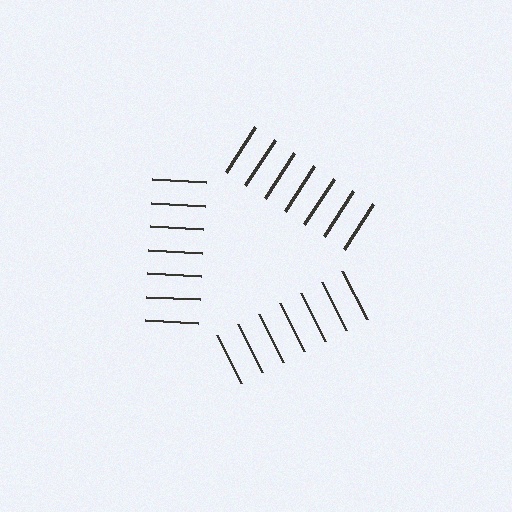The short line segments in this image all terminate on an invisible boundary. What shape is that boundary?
An illusory triangle — the line segments terminate on its edges but no continuous stroke is drawn.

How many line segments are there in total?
21 — 7 along each of the 3 edges.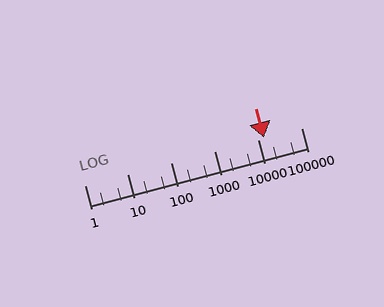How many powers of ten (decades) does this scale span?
The scale spans 5 decades, from 1 to 100000.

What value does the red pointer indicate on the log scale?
The pointer indicates approximately 14000.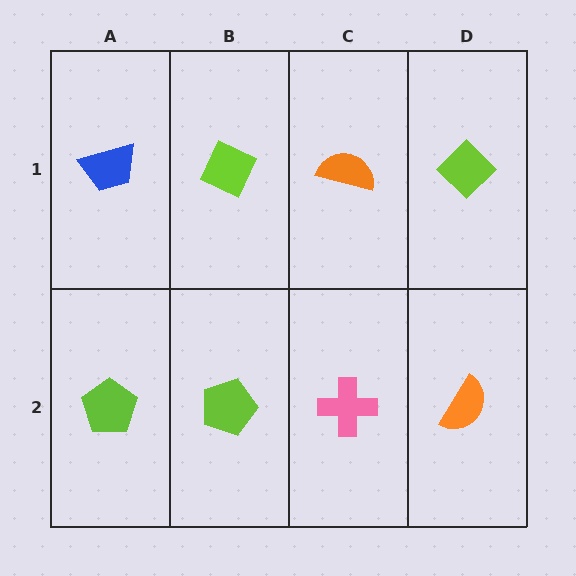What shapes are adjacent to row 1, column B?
A lime pentagon (row 2, column B), a blue trapezoid (row 1, column A), an orange semicircle (row 1, column C).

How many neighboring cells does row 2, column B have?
3.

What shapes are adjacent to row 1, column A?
A lime pentagon (row 2, column A), a lime diamond (row 1, column B).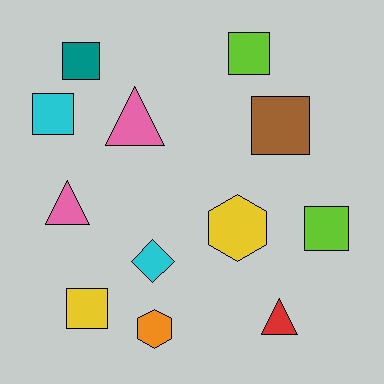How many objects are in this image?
There are 12 objects.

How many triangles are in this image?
There are 3 triangles.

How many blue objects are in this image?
There are no blue objects.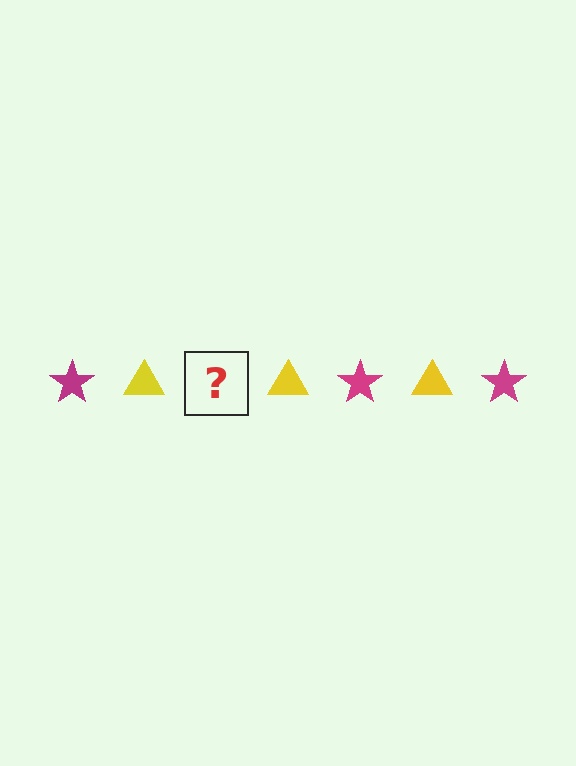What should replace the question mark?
The question mark should be replaced with a magenta star.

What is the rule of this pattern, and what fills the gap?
The rule is that the pattern alternates between magenta star and yellow triangle. The gap should be filled with a magenta star.